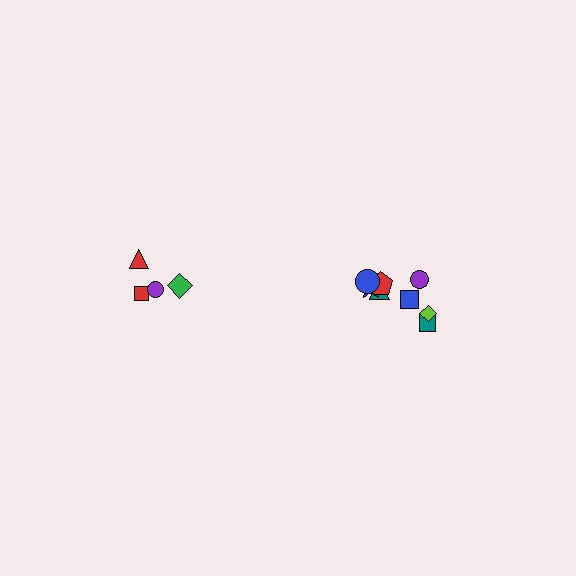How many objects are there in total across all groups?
There are 12 objects.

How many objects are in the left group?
There are 4 objects.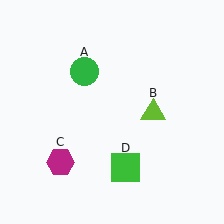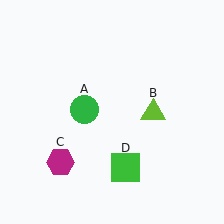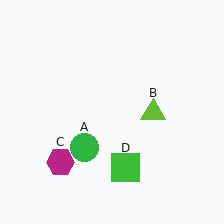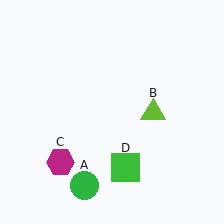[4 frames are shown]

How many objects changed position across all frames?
1 object changed position: green circle (object A).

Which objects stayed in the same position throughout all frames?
Lime triangle (object B) and magenta hexagon (object C) and green square (object D) remained stationary.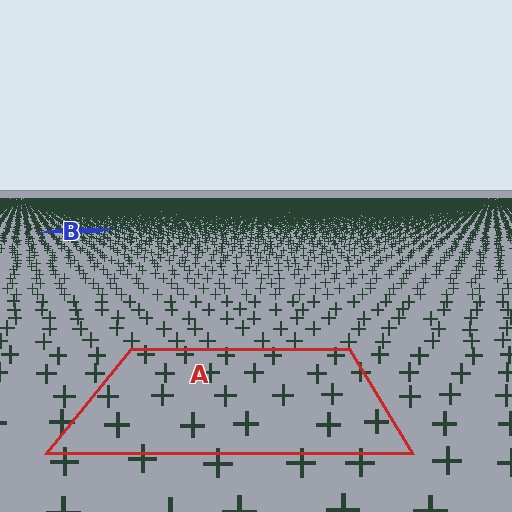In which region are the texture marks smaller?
The texture marks are smaller in region B, because it is farther away.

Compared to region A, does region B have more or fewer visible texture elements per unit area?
Region B has more texture elements per unit area — they are packed more densely because it is farther away.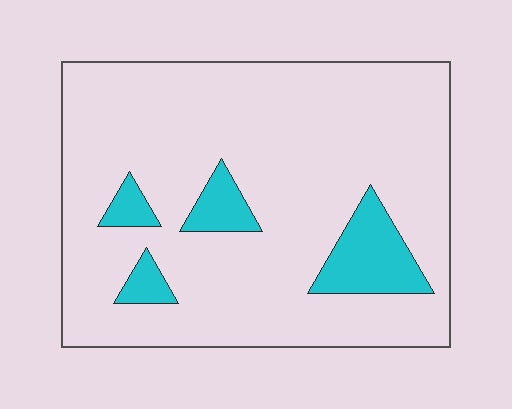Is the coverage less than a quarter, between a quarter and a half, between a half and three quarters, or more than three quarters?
Less than a quarter.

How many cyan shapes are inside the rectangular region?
4.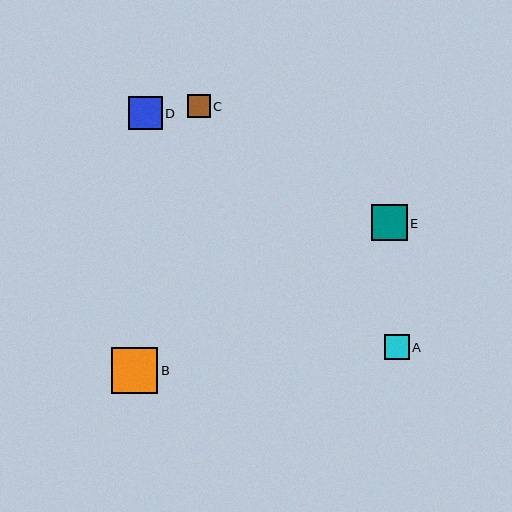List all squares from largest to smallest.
From largest to smallest: B, E, D, A, C.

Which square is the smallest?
Square C is the smallest with a size of approximately 23 pixels.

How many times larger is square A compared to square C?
Square A is approximately 1.1 times the size of square C.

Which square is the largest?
Square B is the largest with a size of approximately 46 pixels.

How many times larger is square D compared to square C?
Square D is approximately 1.5 times the size of square C.